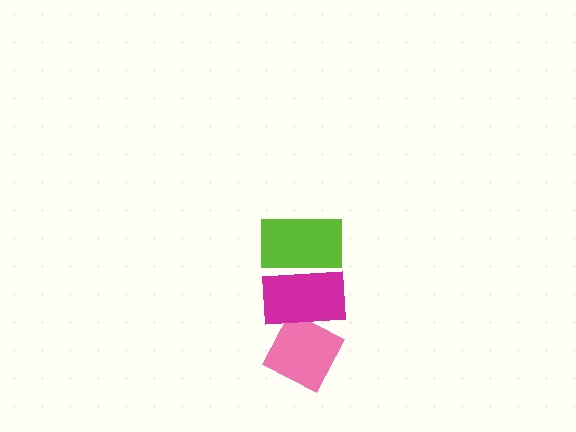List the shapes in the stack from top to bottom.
From top to bottom: the lime rectangle, the magenta rectangle, the pink diamond.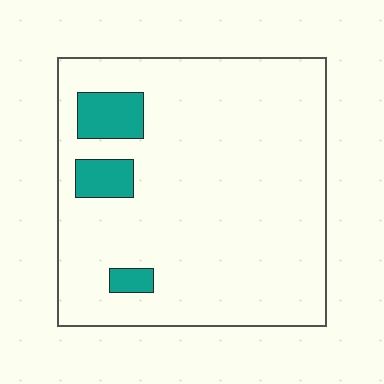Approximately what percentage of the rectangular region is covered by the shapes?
Approximately 10%.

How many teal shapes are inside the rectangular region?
3.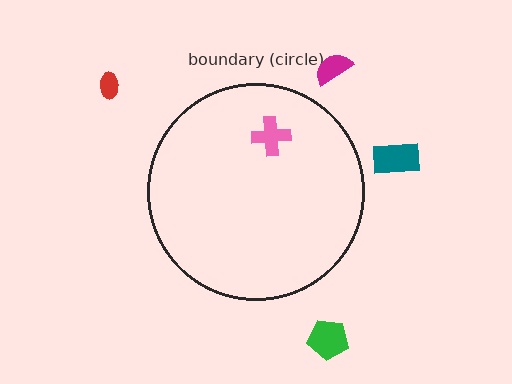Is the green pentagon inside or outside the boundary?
Outside.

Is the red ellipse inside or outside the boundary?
Outside.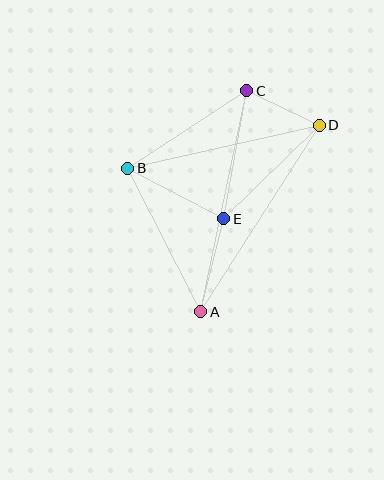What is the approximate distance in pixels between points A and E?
The distance between A and E is approximately 96 pixels.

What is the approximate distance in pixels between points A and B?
The distance between A and B is approximately 161 pixels.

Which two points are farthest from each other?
Points A and C are farthest from each other.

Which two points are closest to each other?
Points C and D are closest to each other.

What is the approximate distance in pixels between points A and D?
The distance between A and D is approximately 221 pixels.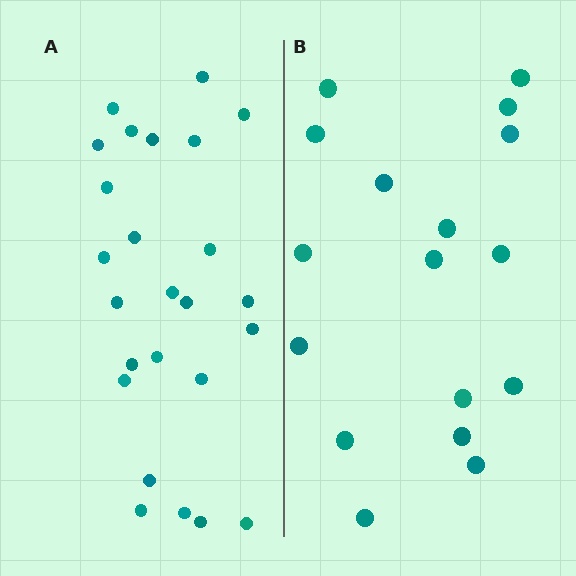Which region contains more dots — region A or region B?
Region A (the left region) has more dots.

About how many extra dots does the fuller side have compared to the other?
Region A has roughly 8 or so more dots than region B.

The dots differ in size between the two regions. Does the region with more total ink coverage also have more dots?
No. Region B has more total ink coverage because its dots are larger, but region A actually contains more individual dots. Total area can be misleading — the number of items is what matters here.